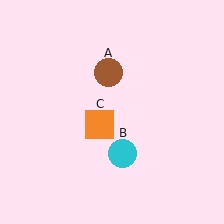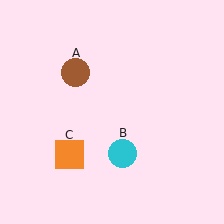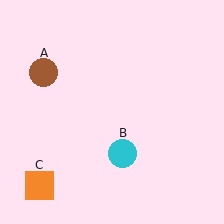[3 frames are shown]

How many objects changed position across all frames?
2 objects changed position: brown circle (object A), orange square (object C).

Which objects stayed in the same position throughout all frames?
Cyan circle (object B) remained stationary.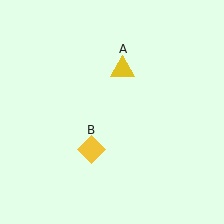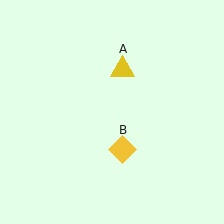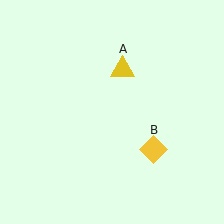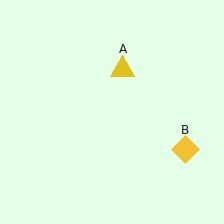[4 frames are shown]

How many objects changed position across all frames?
1 object changed position: yellow diamond (object B).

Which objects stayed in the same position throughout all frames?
Yellow triangle (object A) remained stationary.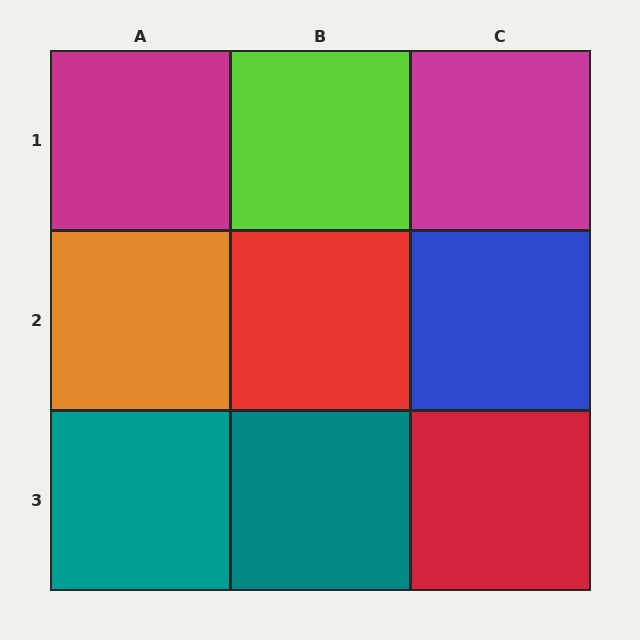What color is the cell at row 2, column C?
Blue.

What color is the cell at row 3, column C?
Red.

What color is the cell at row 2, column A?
Orange.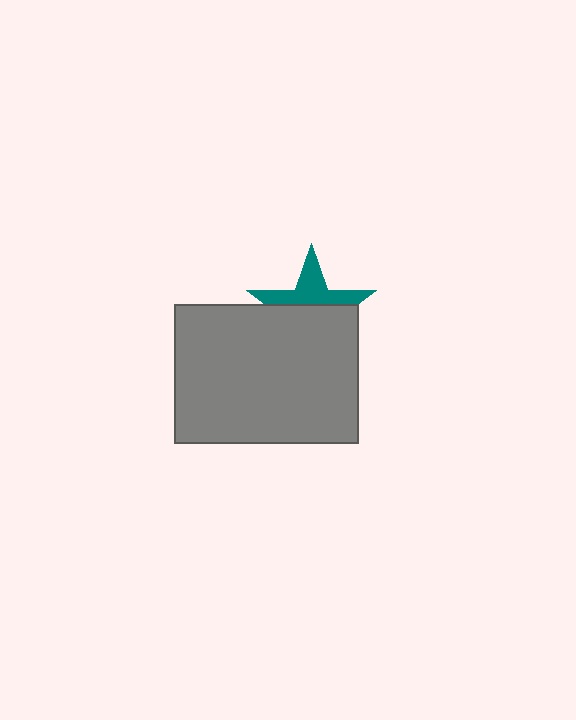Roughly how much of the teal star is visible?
A small part of it is visible (roughly 42%).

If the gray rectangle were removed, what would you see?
You would see the complete teal star.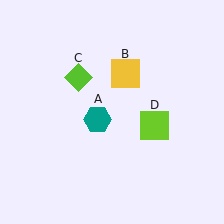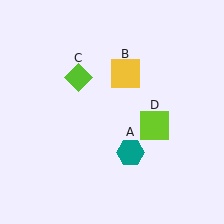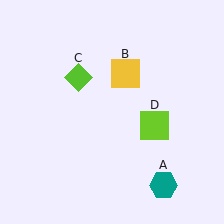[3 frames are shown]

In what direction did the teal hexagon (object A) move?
The teal hexagon (object A) moved down and to the right.